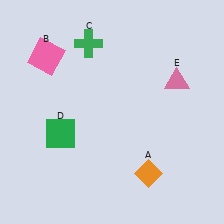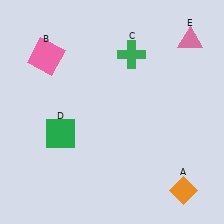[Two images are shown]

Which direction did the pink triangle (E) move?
The pink triangle (E) moved up.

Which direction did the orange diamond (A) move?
The orange diamond (A) moved right.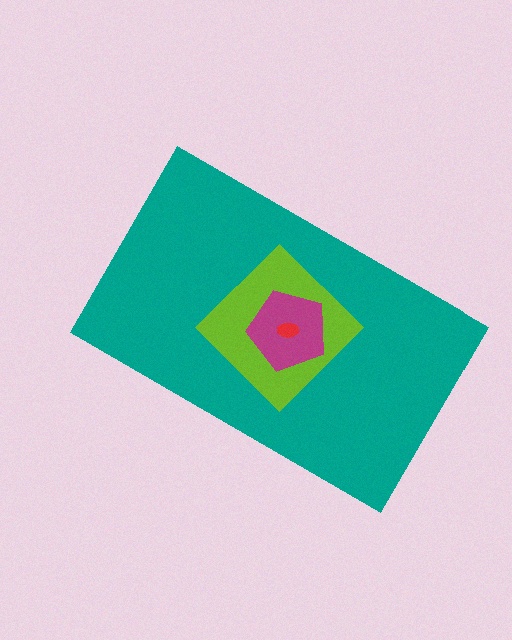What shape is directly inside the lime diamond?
The magenta pentagon.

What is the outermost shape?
The teal rectangle.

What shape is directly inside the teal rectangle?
The lime diamond.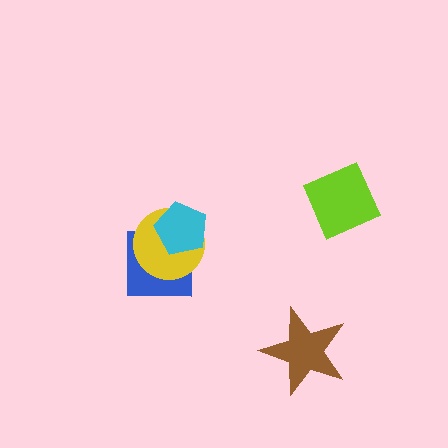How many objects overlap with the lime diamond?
0 objects overlap with the lime diamond.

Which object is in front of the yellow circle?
The cyan pentagon is in front of the yellow circle.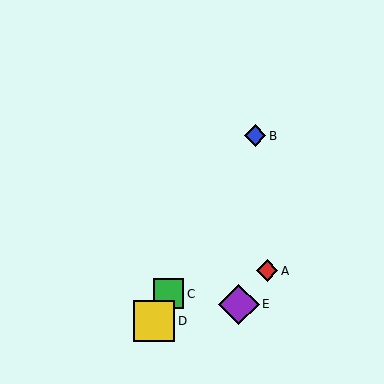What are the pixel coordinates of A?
Object A is at (267, 271).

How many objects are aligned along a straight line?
3 objects (B, C, D) are aligned along a straight line.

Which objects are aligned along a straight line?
Objects B, C, D are aligned along a straight line.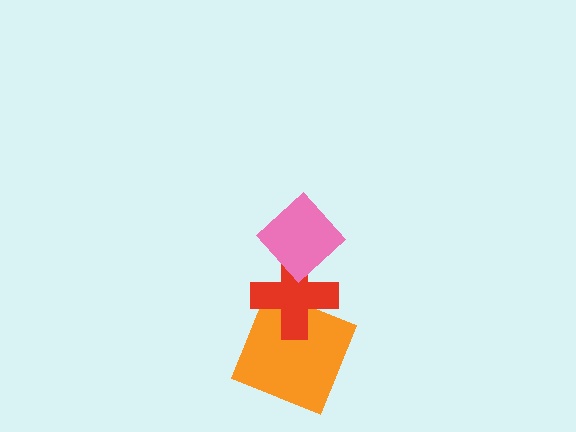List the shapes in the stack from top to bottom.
From top to bottom: the pink diamond, the red cross, the orange square.